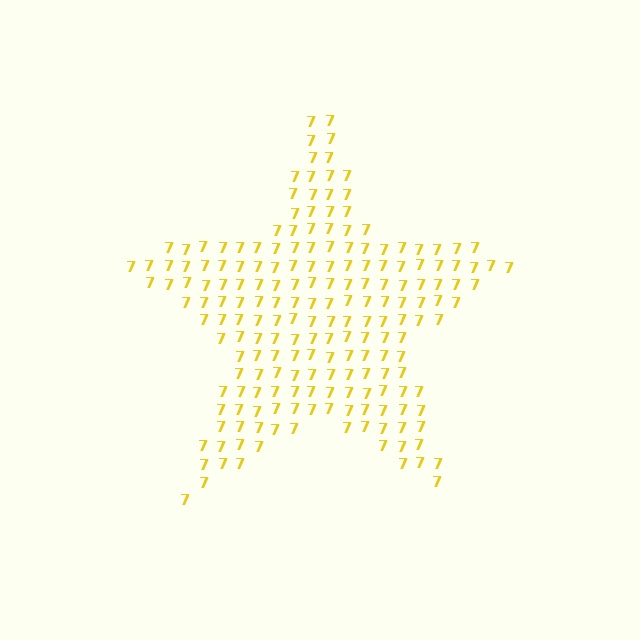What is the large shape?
The large shape is a star.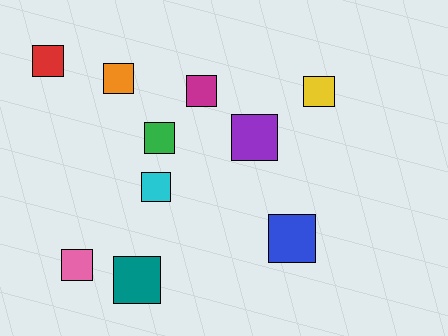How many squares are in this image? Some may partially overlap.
There are 10 squares.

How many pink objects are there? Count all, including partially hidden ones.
There is 1 pink object.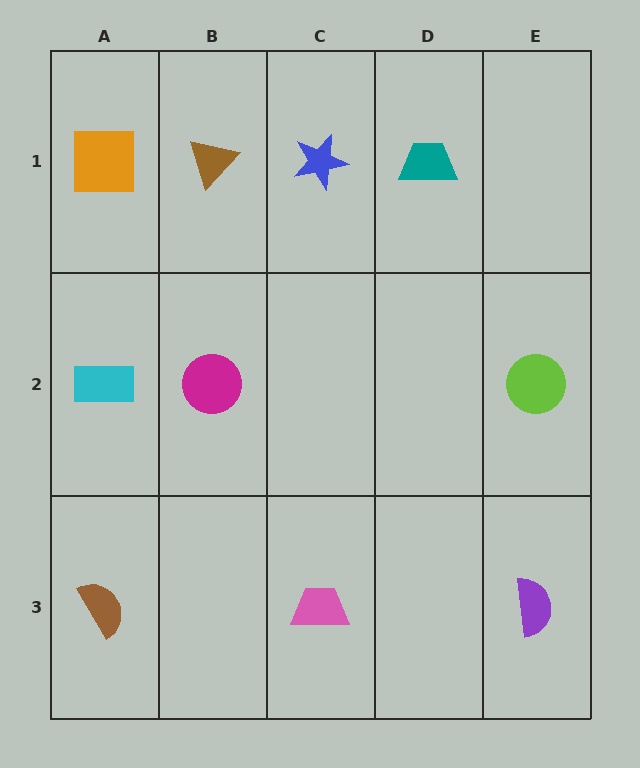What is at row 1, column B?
A brown triangle.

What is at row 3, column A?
A brown semicircle.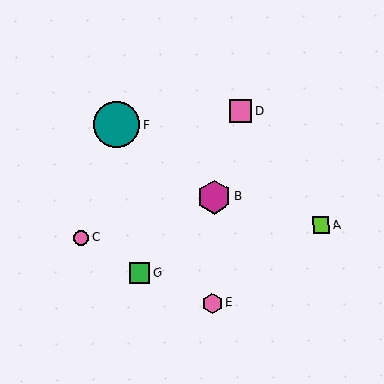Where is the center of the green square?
The center of the green square is at (140, 272).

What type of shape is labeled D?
Shape D is a pink square.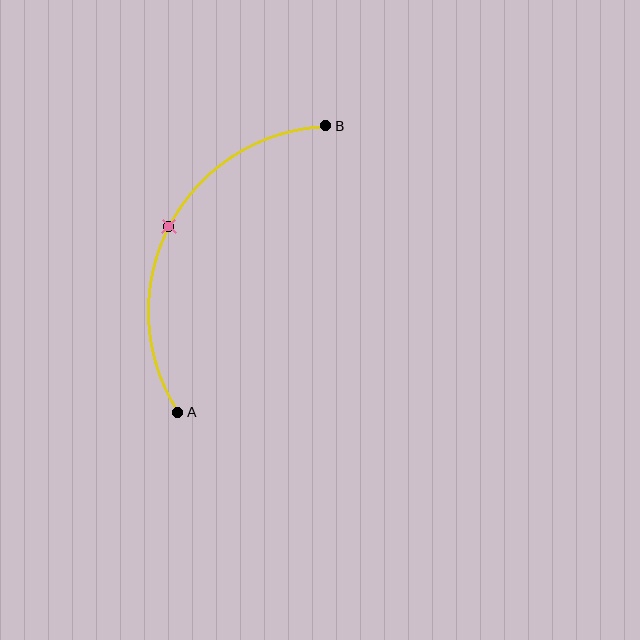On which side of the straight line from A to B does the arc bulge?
The arc bulges to the left of the straight line connecting A and B.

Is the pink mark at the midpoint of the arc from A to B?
Yes. The pink mark lies on the arc at equal arc-length from both A and B — it is the arc midpoint.